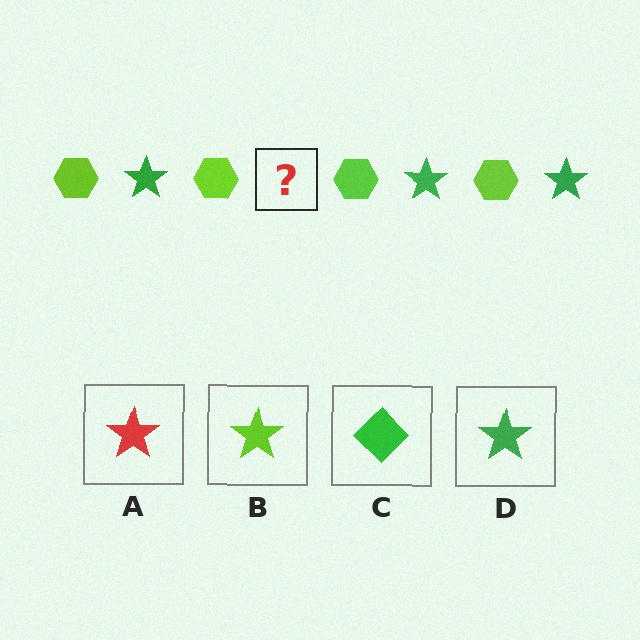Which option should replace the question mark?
Option D.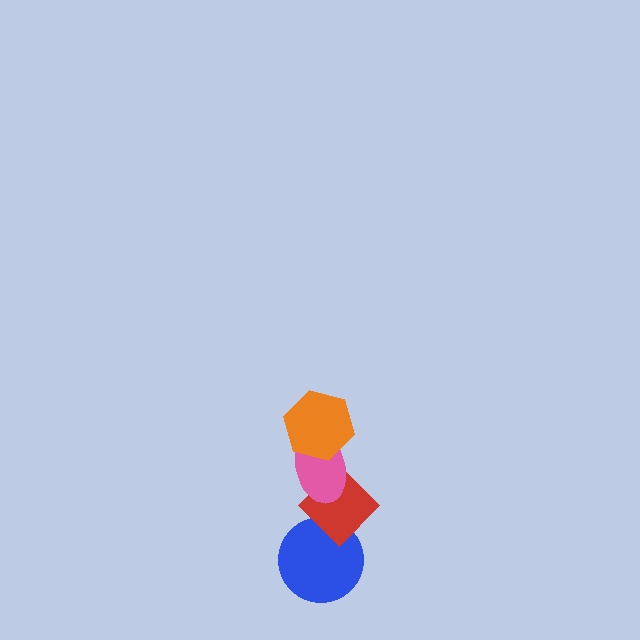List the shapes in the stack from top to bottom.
From top to bottom: the orange hexagon, the pink ellipse, the red diamond, the blue circle.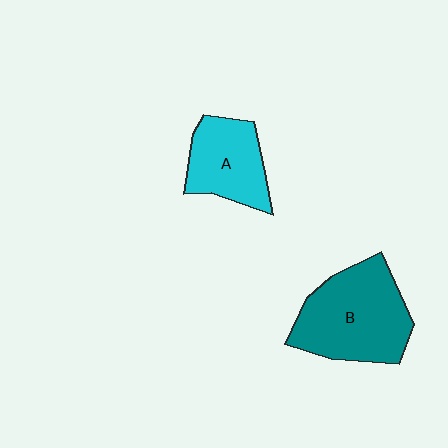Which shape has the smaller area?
Shape A (cyan).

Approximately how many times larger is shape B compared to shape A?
Approximately 1.5 times.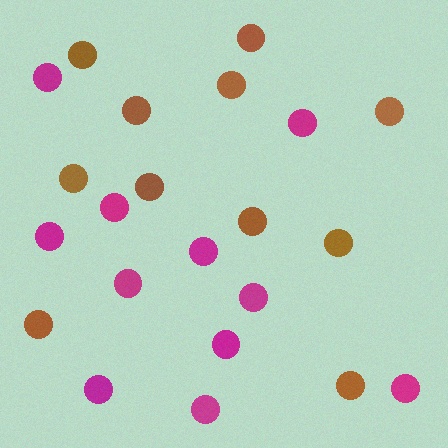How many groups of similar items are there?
There are 2 groups: one group of magenta circles (11) and one group of brown circles (11).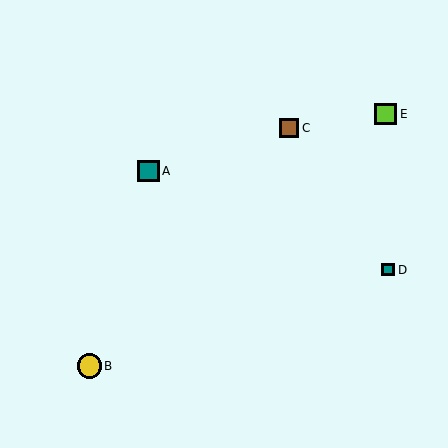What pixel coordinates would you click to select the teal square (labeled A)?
Click at (148, 171) to select the teal square A.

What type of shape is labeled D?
Shape D is a teal square.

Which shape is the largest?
The yellow circle (labeled B) is the largest.